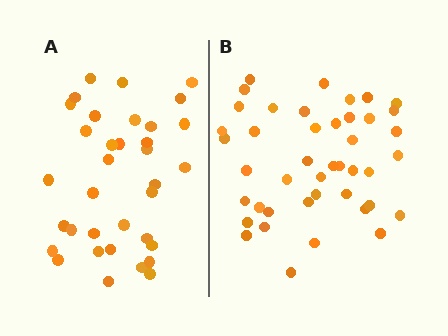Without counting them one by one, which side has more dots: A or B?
Region B (the right region) has more dots.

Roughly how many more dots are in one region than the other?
Region B has roughly 8 or so more dots than region A.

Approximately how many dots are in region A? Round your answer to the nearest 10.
About 40 dots. (The exact count is 35, which rounds to 40.)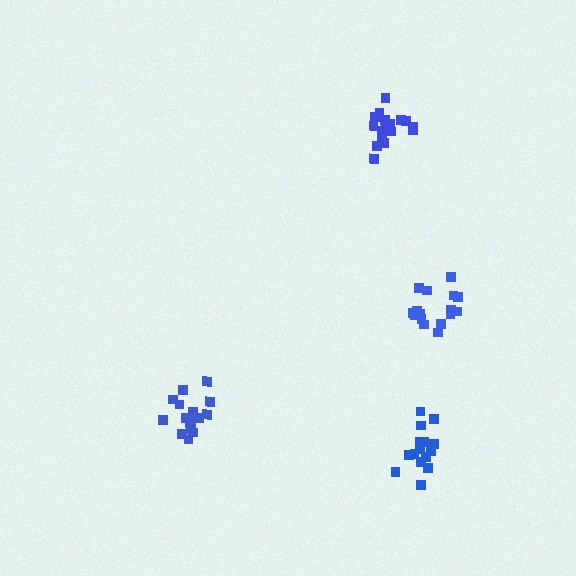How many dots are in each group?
Group 1: 15 dots, Group 2: 16 dots, Group 3: 17 dots, Group 4: 17 dots (65 total).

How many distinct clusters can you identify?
There are 4 distinct clusters.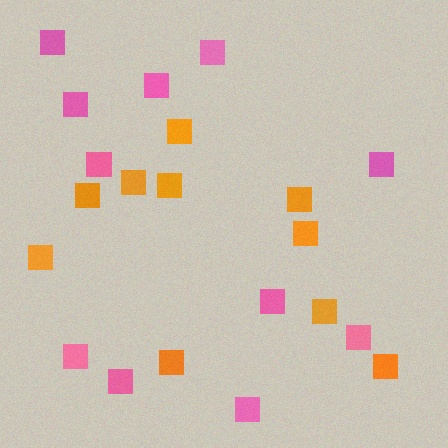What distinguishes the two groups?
There are 2 groups: one group of orange squares (10) and one group of pink squares (11).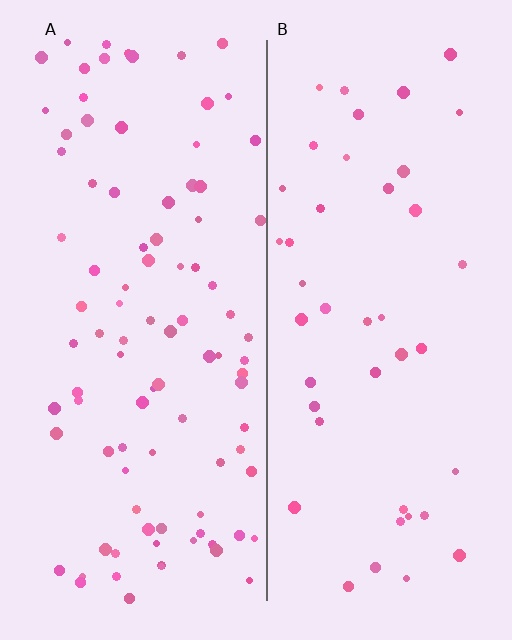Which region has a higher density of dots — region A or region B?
A (the left).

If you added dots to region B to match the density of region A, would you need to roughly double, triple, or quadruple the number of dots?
Approximately double.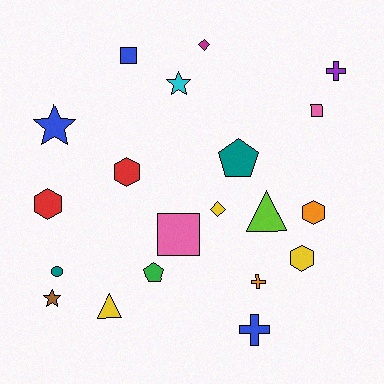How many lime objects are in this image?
There is 1 lime object.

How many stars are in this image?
There are 3 stars.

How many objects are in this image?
There are 20 objects.